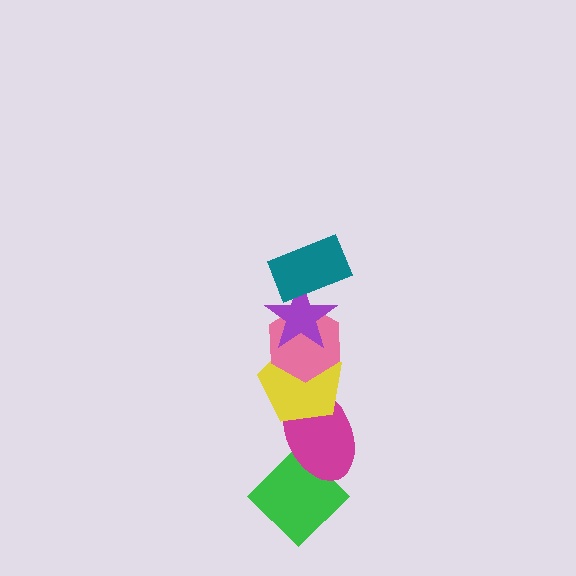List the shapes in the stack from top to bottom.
From top to bottom: the teal rectangle, the purple star, the pink hexagon, the yellow pentagon, the magenta ellipse, the green diamond.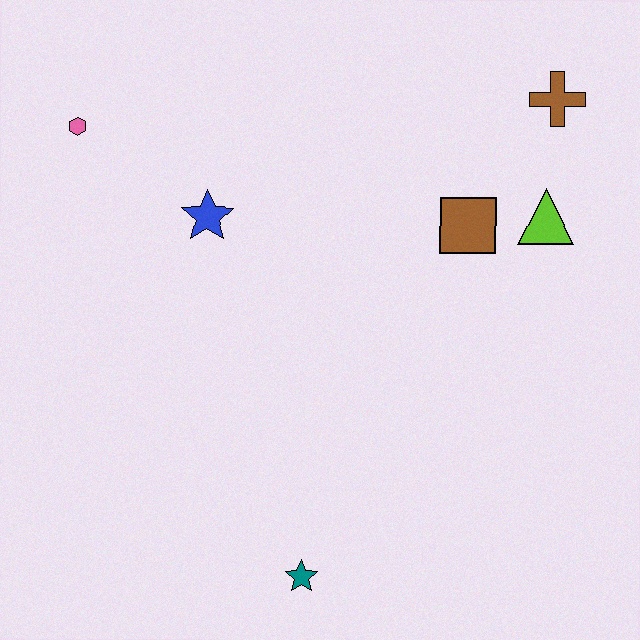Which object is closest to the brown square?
The lime triangle is closest to the brown square.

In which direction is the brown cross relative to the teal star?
The brown cross is above the teal star.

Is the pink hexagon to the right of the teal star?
No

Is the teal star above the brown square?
No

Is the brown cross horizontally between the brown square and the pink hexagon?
No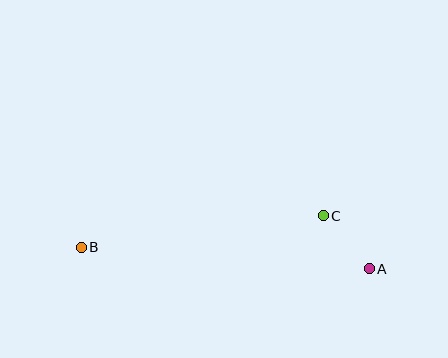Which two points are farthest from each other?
Points A and B are farthest from each other.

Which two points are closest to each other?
Points A and C are closest to each other.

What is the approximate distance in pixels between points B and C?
The distance between B and C is approximately 244 pixels.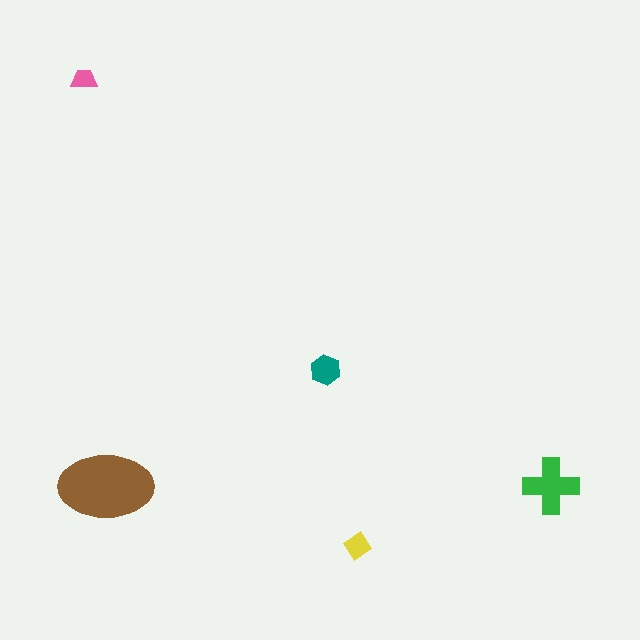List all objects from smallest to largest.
The pink trapezoid, the yellow diamond, the teal hexagon, the green cross, the brown ellipse.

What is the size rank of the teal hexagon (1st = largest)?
3rd.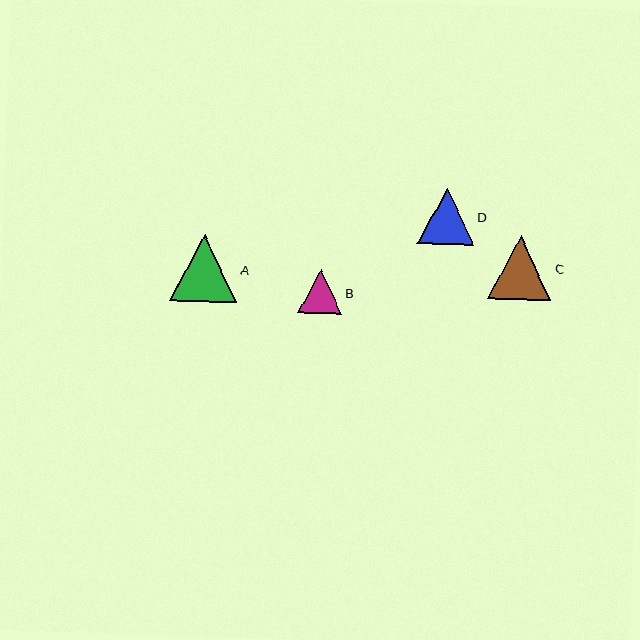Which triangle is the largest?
Triangle A is the largest with a size of approximately 67 pixels.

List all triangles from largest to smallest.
From largest to smallest: A, C, D, B.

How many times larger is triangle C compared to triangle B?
Triangle C is approximately 1.5 times the size of triangle B.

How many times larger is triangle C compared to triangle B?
Triangle C is approximately 1.5 times the size of triangle B.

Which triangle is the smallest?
Triangle B is the smallest with a size of approximately 44 pixels.